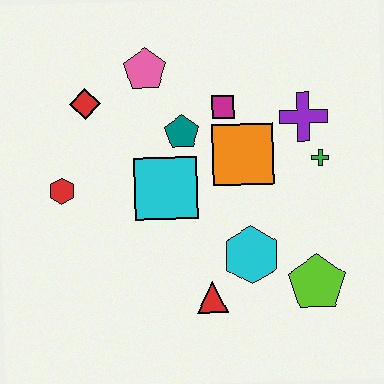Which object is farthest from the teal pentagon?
The lime pentagon is farthest from the teal pentagon.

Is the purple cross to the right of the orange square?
Yes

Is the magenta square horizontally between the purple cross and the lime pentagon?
No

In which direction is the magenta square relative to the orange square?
The magenta square is above the orange square.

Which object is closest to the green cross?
The purple cross is closest to the green cross.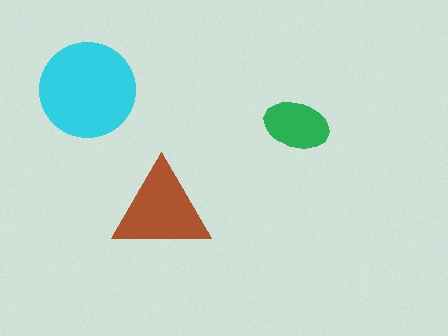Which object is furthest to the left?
The cyan circle is leftmost.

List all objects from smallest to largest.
The green ellipse, the brown triangle, the cyan circle.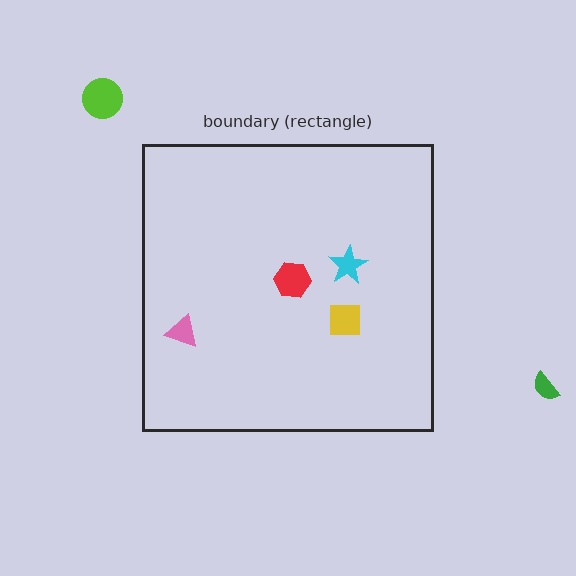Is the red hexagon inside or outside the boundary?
Inside.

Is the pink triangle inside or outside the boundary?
Inside.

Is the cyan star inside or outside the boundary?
Inside.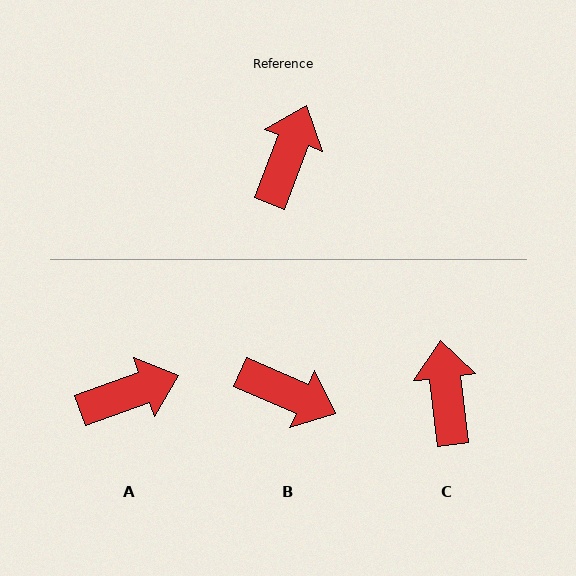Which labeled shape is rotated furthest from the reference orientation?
B, about 93 degrees away.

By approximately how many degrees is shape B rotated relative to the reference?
Approximately 93 degrees clockwise.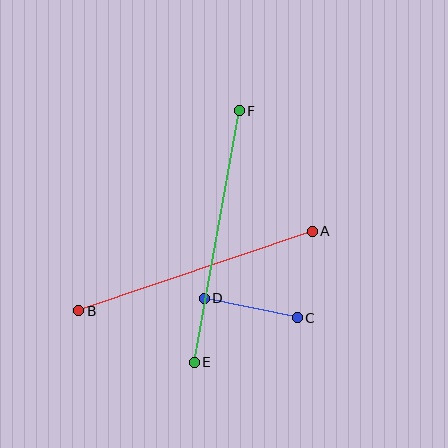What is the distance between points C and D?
The distance is approximately 95 pixels.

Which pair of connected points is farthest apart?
Points E and F are farthest apart.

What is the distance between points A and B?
The distance is approximately 247 pixels.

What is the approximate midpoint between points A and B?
The midpoint is at approximately (195, 271) pixels.